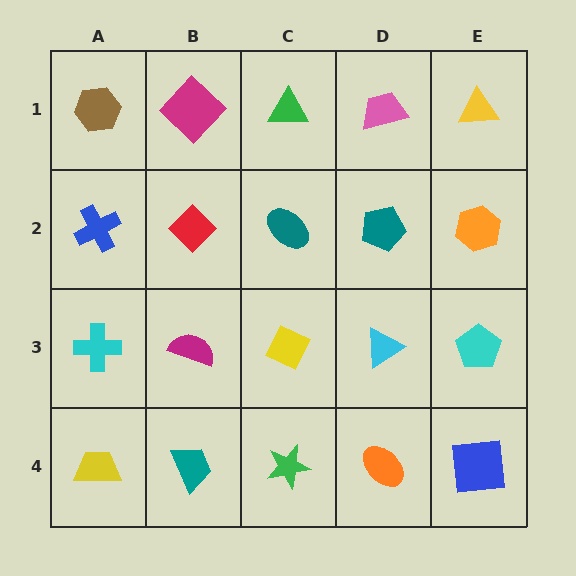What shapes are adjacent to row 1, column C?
A teal ellipse (row 2, column C), a magenta diamond (row 1, column B), a pink trapezoid (row 1, column D).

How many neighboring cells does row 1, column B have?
3.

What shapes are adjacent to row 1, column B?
A red diamond (row 2, column B), a brown hexagon (row 1, column A), a green triangle (row 1, column C).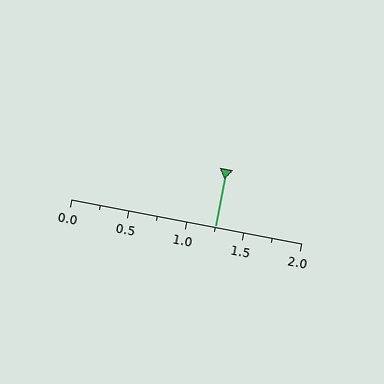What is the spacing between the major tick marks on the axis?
The major ticks are spaced 0.5 apart.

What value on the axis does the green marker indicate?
The marker indicates approximately 1.25.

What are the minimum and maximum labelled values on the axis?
The axis runs from 0.0 to 2.0.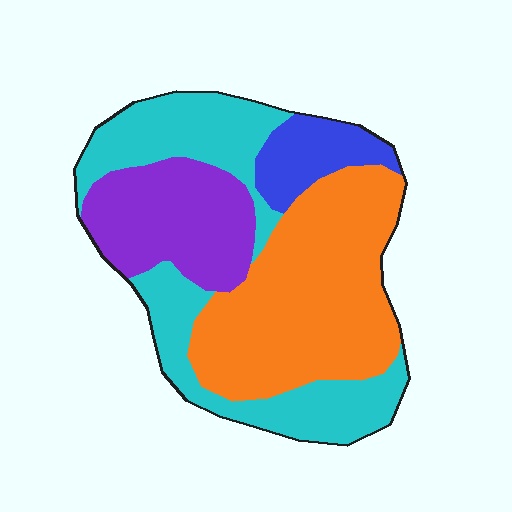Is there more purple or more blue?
Purple.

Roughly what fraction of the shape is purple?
Purple covers about 20% of the shape.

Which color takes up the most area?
Orange, at roughly 40%.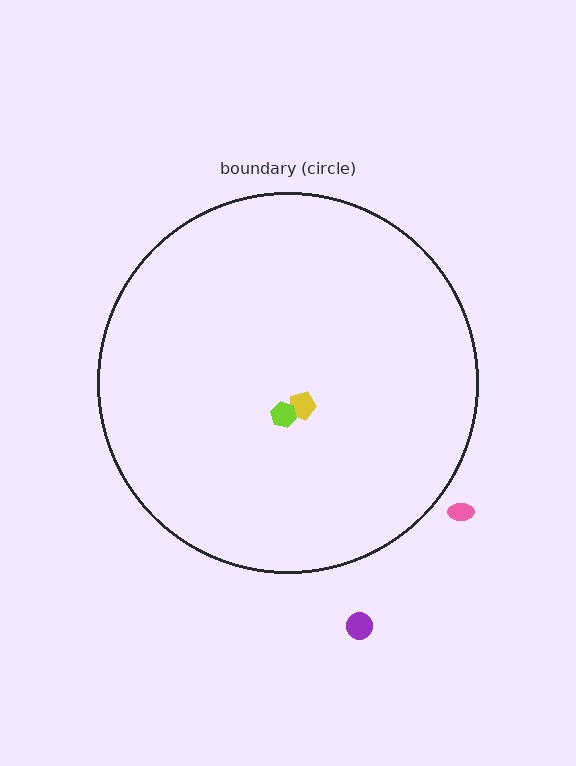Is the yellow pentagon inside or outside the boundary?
Inside.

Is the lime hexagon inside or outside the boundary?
Inside.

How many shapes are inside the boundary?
2 inside, 2 outside.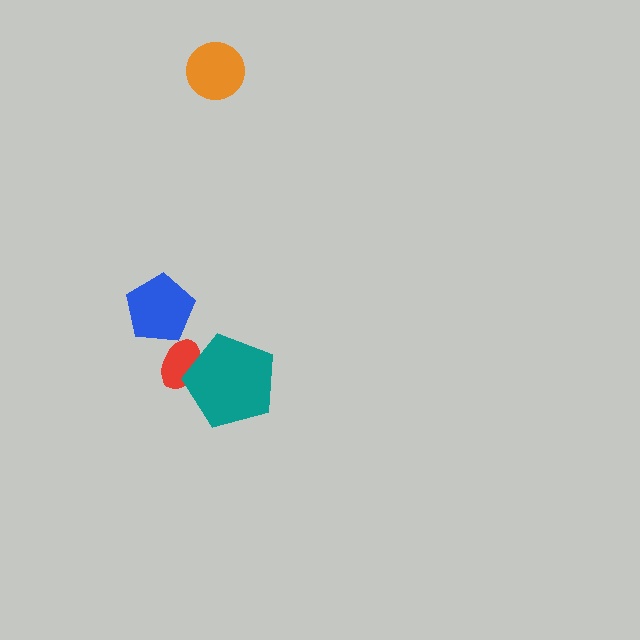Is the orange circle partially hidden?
No, no other shape covers it.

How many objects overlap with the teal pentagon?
1 object overlaps with the teal pentagon.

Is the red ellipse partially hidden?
Yes, it is partially covered by another shape.